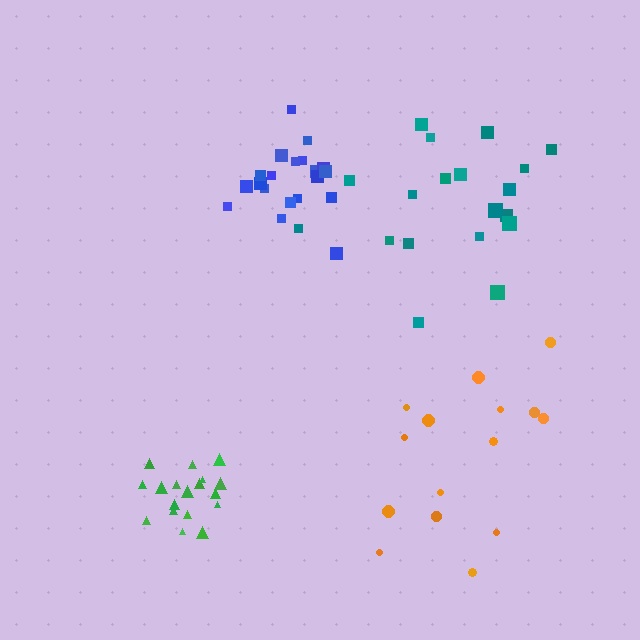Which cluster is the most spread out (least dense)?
Orange.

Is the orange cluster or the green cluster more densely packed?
Green.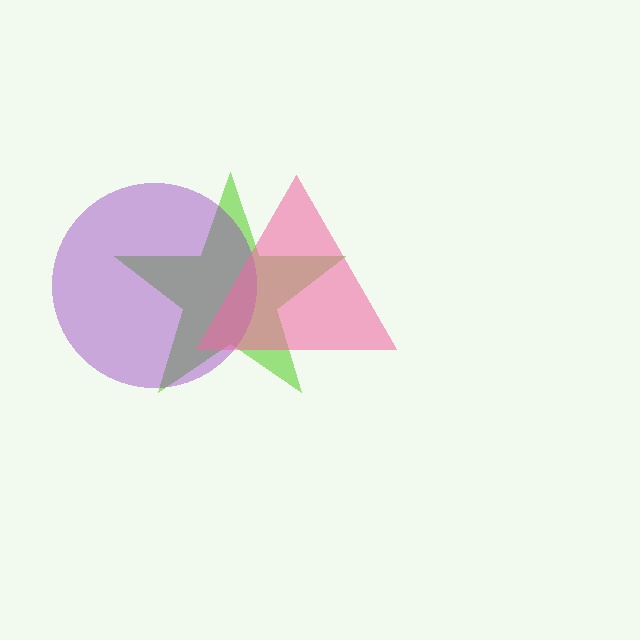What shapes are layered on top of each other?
The layered shapes are: a lime star, a purple circle, a pink triangle.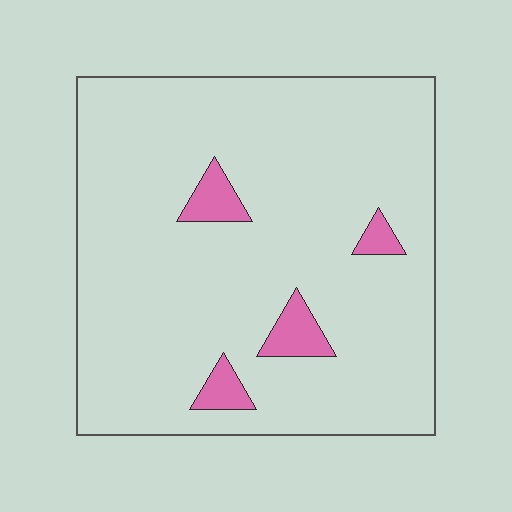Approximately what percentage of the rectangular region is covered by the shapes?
Approximately 5%.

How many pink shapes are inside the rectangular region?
4.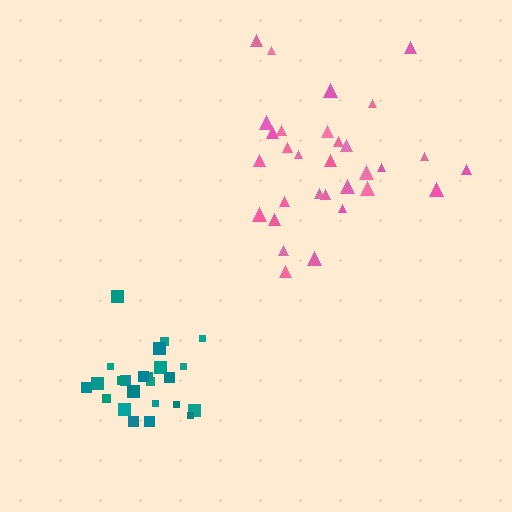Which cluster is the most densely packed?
Teal.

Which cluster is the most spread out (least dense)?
Pink.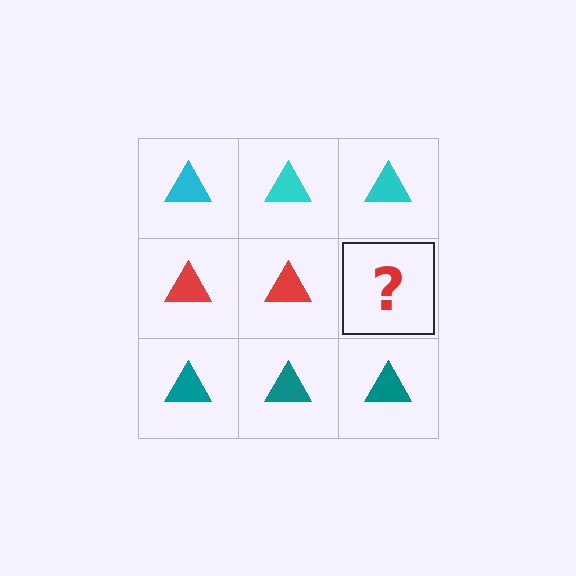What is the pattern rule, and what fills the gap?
The rule is that each row has a consistent color. The gap should be filled with a red triangle.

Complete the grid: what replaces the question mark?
The question mark should be replaced with a red triangle.